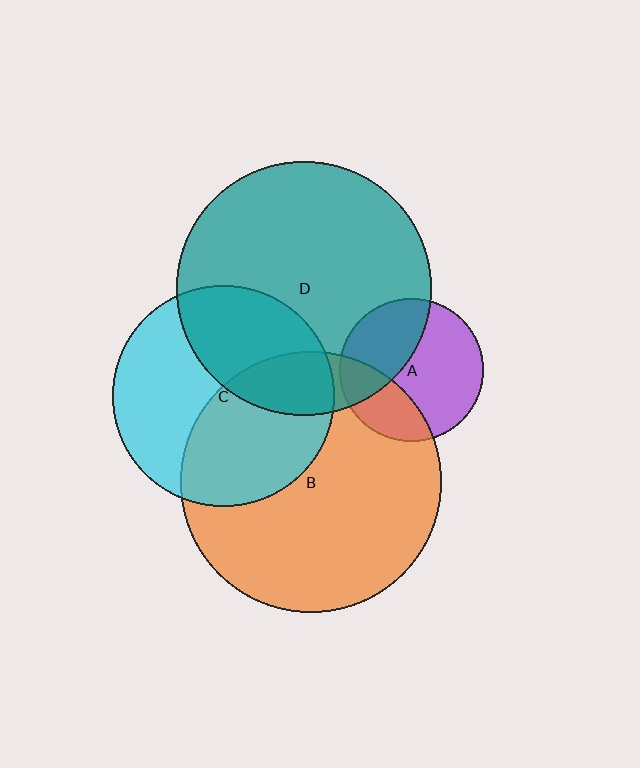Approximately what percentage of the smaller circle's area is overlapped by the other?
Approximately 35%.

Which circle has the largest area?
Circle B (orange).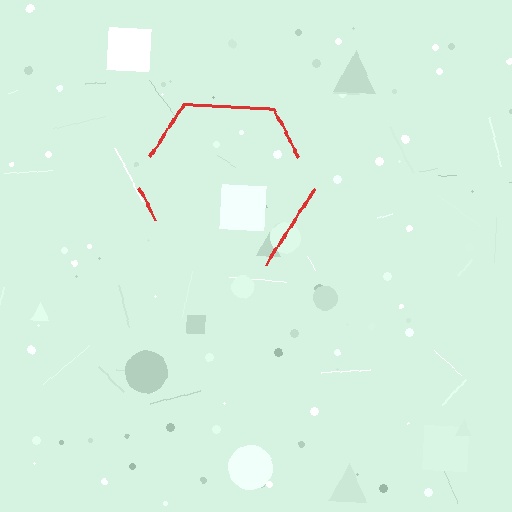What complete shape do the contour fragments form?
The contour fragments form a hexagon.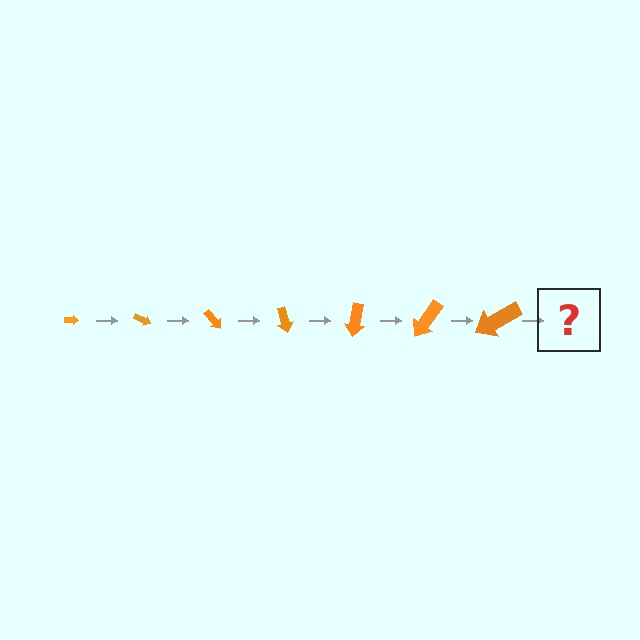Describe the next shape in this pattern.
It should be an arrow, larger than the previous one and rotated 175 degrees from the start.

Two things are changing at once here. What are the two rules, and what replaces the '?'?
The two rules are that the arrow grows larger each step and it rotates 25 degrees each step. The '?' should be an arrow, larger than the previous one and rotated 175 degrees from the start.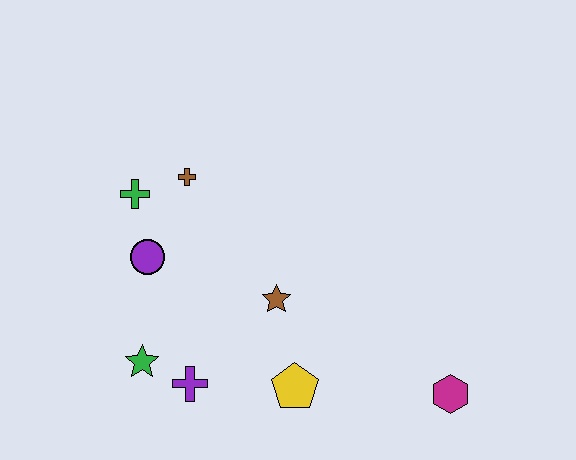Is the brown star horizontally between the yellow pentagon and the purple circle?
Yes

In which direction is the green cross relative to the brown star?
The green cross is to the left of the brown star.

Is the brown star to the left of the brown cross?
No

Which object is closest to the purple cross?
The green star is closest to the purple cross.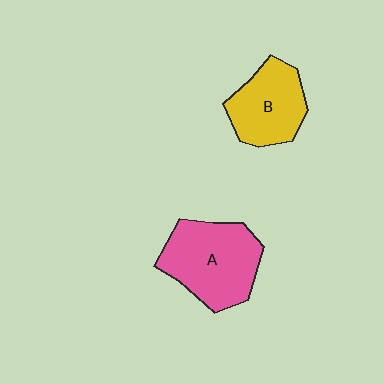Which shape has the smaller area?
Shape B (yellow).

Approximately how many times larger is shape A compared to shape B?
Approximately 1.3 times.